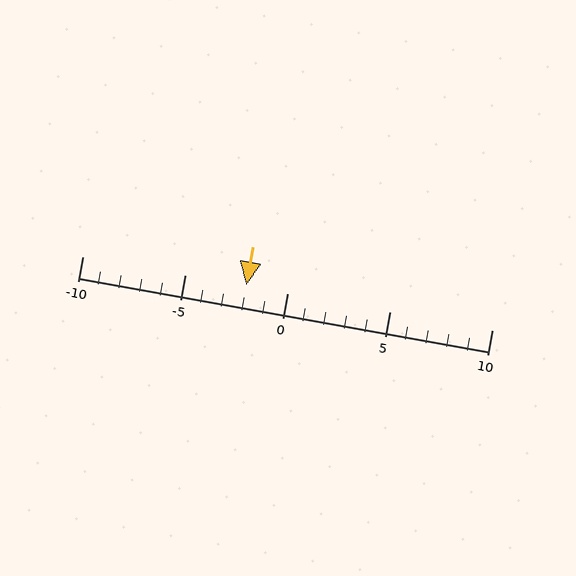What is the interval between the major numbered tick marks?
The major tick marks are spaced 5 units apart.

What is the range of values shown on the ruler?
The ruler shows values from -10 to 10.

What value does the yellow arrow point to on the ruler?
The yellow arrow points to approximately -2.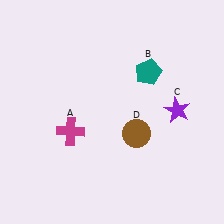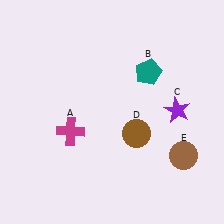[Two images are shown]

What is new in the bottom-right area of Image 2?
A brown circle (E) was added in the bottom-right area of Image 2.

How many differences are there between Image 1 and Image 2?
There is 1 difference between the two images.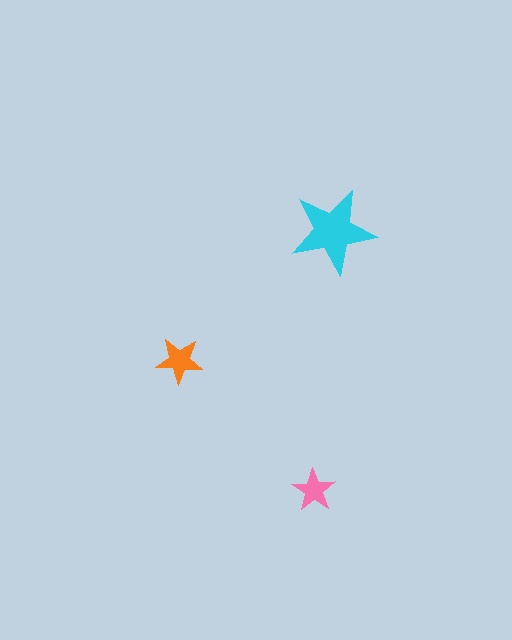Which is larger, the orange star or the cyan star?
The cyan one.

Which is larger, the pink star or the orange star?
The orange one.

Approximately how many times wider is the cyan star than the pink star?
About 2 times wider.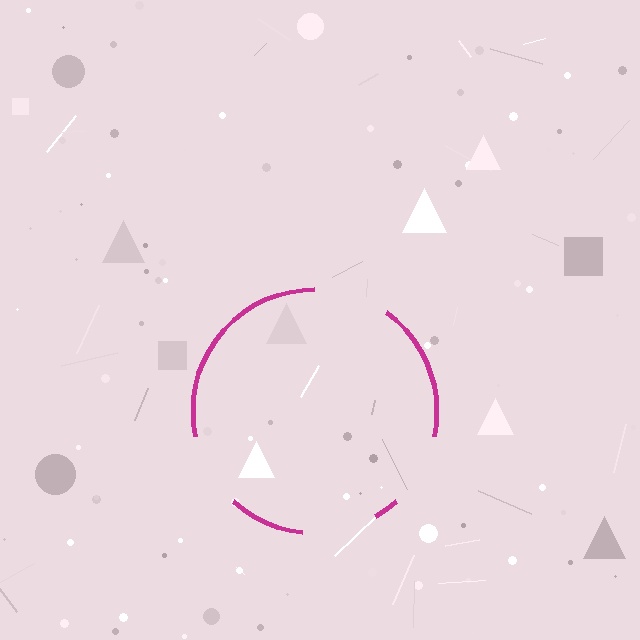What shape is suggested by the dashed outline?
The dashed outline suggests a circle.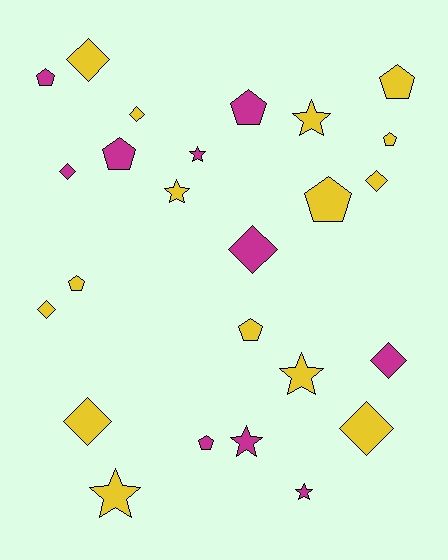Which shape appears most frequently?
Pentagon, with 9 objects.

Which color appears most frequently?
Yellow, with 15 objects.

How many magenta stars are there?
There are 3 magenta stars.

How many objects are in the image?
There are 25 objects.